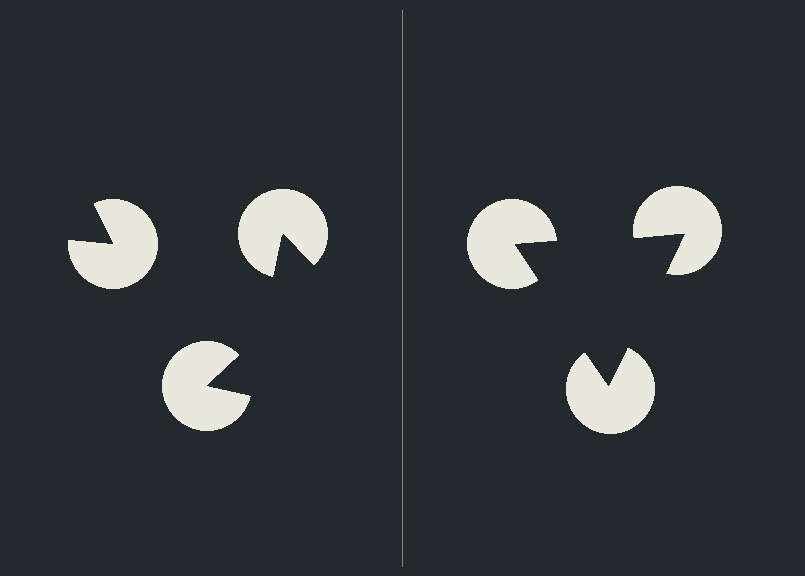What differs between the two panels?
The pac-man discs are positioned identically on both sides; only the wedge orientations differ. On the right they align to a triangle; on the left they are misaligned.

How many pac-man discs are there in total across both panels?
6 — 3 on each side.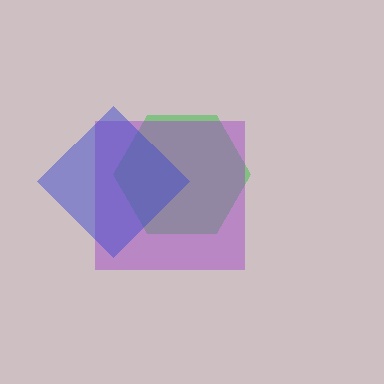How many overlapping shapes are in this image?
There are 3 overlapping shapes in the image.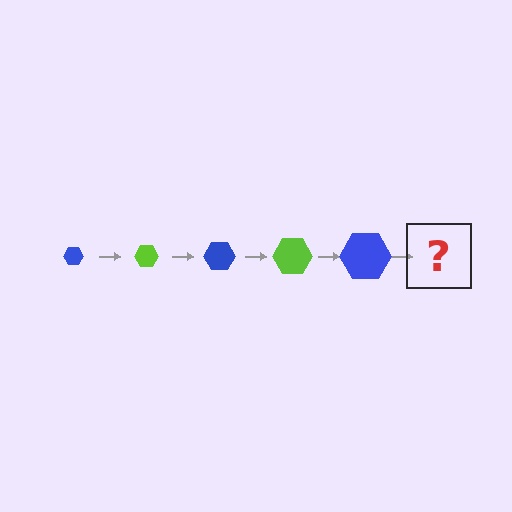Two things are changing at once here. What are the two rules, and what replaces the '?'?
The two rules are that the hexagon grows larger each step and the color cycles through blue and lime. The '?' should be a lime hexagon, larger than the previous one.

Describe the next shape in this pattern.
It should be a lime hexagon, larger than the previous one.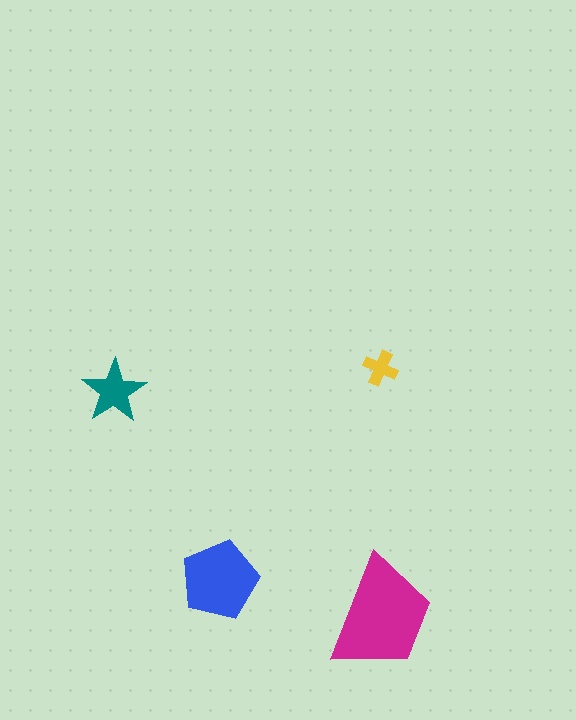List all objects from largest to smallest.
The magenta trapezoid, the blue pentagon, the teal star, the yellow cross.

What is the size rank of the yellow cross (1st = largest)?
4th.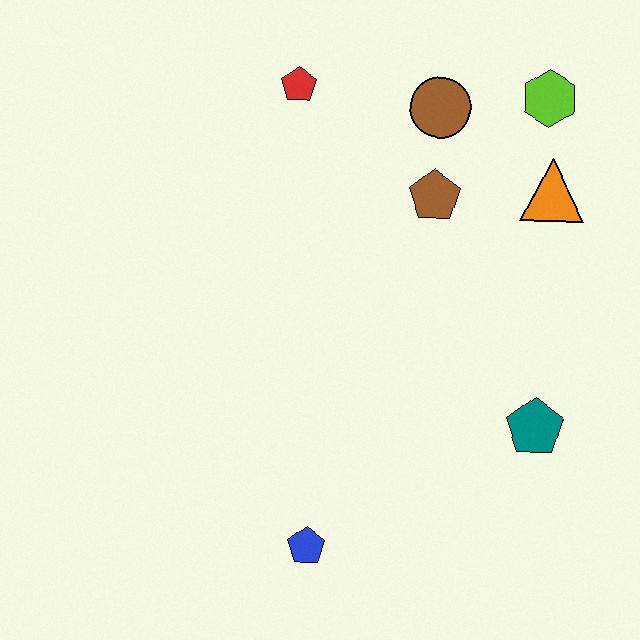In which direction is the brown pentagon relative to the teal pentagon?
The brown pentagon is above the teal pentagon.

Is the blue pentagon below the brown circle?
Yes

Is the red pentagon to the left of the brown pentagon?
Yes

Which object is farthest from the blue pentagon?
The lime hexagon is farthest from the blue pentagon.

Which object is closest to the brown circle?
The brown pentagon is closest to the brown circle.